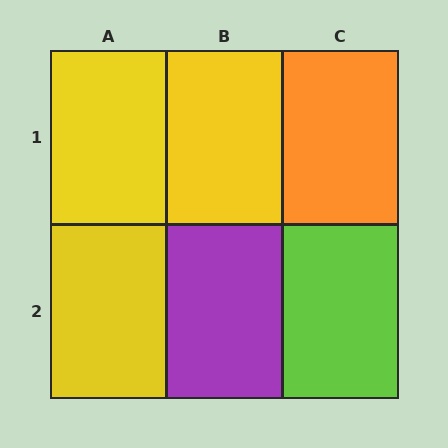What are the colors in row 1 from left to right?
Yellow, yellow, orange.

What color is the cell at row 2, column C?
Lime.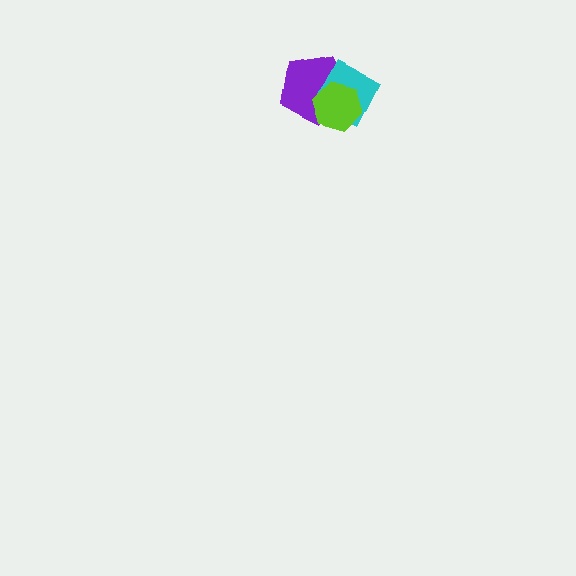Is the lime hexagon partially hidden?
No, no other shape covers it.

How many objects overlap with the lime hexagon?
2 objects overlap with the lime hexagon.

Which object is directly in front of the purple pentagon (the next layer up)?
The cyan diamond is directly in front of the purple pentagon.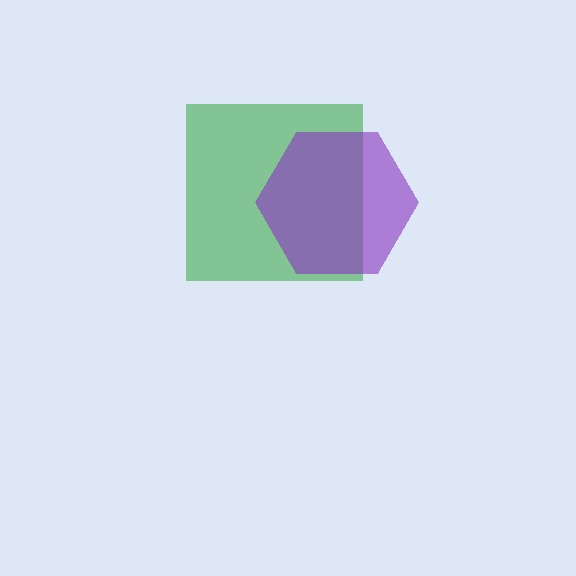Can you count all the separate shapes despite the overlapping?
Yes, there are 2 separate shapes.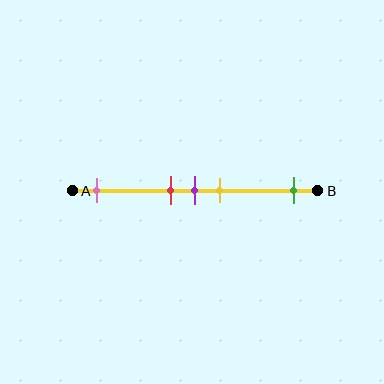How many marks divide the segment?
There are 5 marks dividing the segment.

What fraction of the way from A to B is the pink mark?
The pink mark is approximately 10% (0.1) of the way from A to B.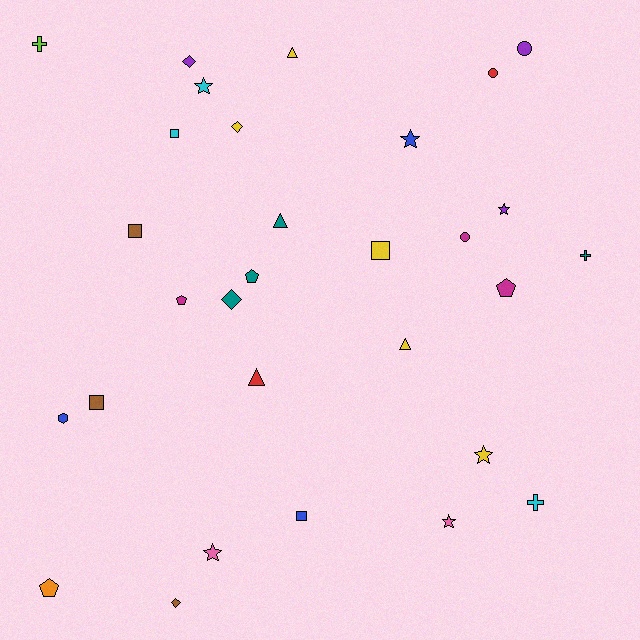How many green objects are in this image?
There are no green objects.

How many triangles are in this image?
There are 4 triangles.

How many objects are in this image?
There are 30 objects.